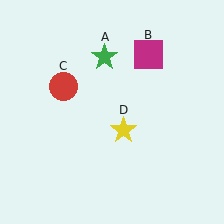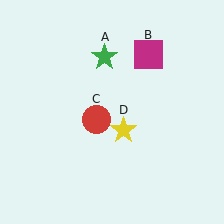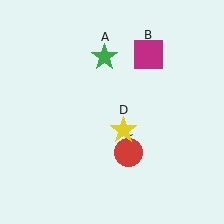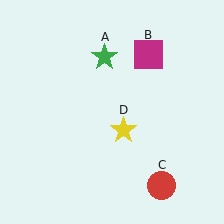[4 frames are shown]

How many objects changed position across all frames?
1 object changed position: red circle (object C).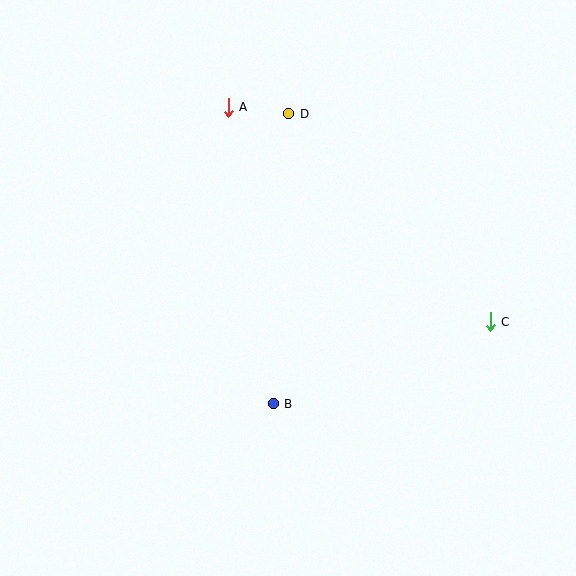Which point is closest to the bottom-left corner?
Point B is closest to the bottom-left corner.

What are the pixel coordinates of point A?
Point A is at (228, 107).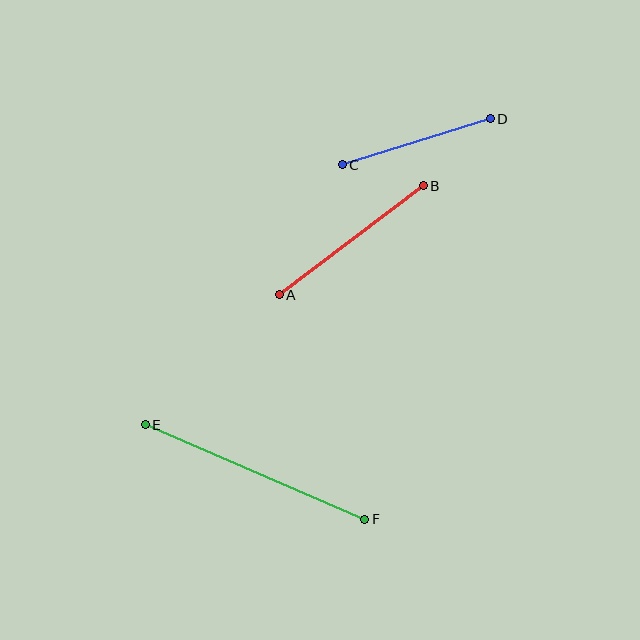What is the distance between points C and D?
The distance is approximately 155 pixels.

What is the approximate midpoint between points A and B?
The midpoint is at approximately (351, 240) pixels.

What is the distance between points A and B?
The distance is approximately 180 pixels.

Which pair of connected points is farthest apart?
Points E and F are farthest apart.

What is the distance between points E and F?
The distance is approximately 239 pixels.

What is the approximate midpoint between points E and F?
The midpoint is at approximately (255, 472) pixels.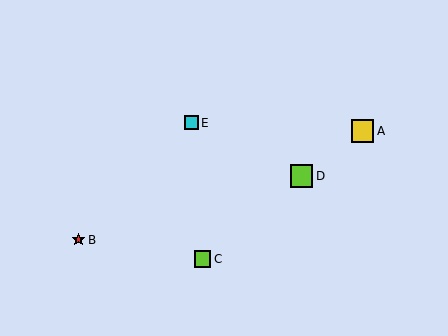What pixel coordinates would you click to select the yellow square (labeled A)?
Click at (363, 131) to select the yellow square A.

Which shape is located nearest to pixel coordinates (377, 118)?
The yellow square (labeled A) at (363, 131) is nearest to that location.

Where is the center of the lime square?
The center of the lime square is at (301, 176).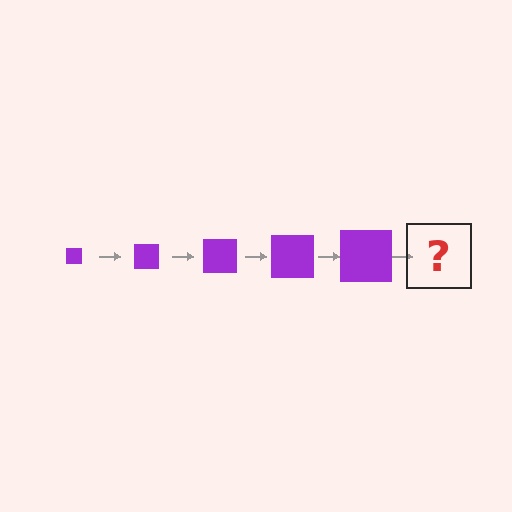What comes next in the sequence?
The next element should be a purple square, larger than the previous one.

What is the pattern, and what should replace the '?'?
The pattern is that the square gets progressively larger each step. The '?' should be a purple square, larger than the previous one.